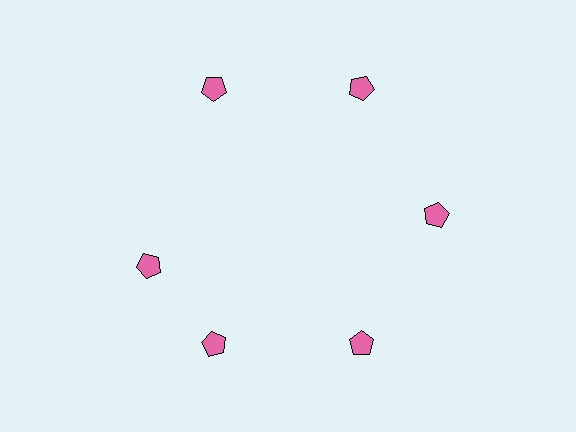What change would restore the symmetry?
The symmetry would be restored by rotating it back into even spacing with its neighbors so that all 6 pentagons sit at equal angles and equal distance from the center.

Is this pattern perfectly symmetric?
No. The 6 pink pentagons are arranged in a ring, but one element near the 9 o'clock position is rotated out of alignment along the ring, breaking the 6-fold rotational symmetry.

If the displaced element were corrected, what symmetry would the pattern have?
It would have 6-fold rotational symmetry — the pattern would map onto itself every 60 degrees.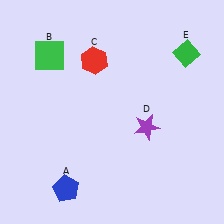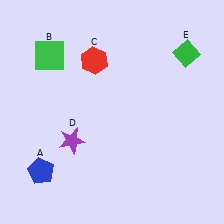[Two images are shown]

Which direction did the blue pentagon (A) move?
The blue pentagon (A) moved left.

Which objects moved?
The objects that moved are: the blue pentagon (A), the purple star (D).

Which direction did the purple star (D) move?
The purple star (D) moved left.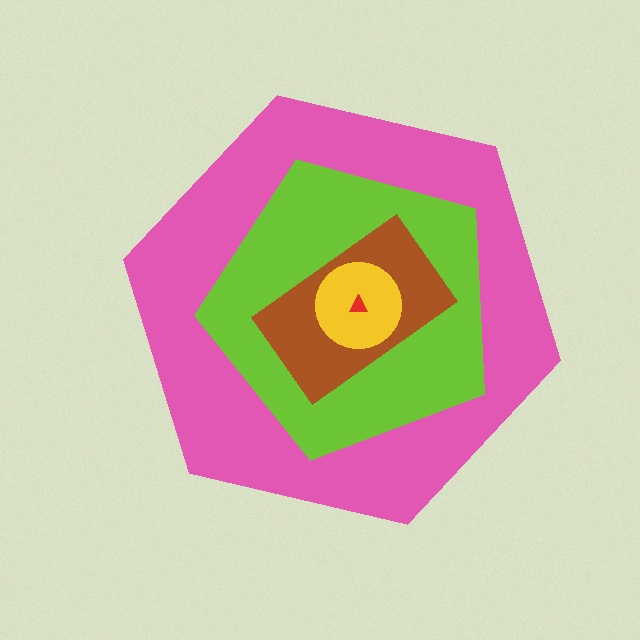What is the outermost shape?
The pink hexagon.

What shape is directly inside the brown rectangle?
The yellow circle.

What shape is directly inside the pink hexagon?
The lime pentagon.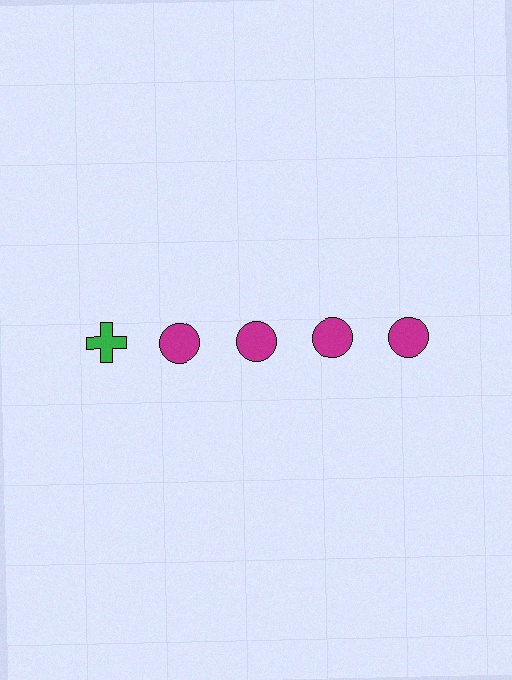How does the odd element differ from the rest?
It differs in both color (green instead of magenta) and shape (cross instead of circle).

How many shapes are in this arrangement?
There are 5 shapes arranged in a grid pattern.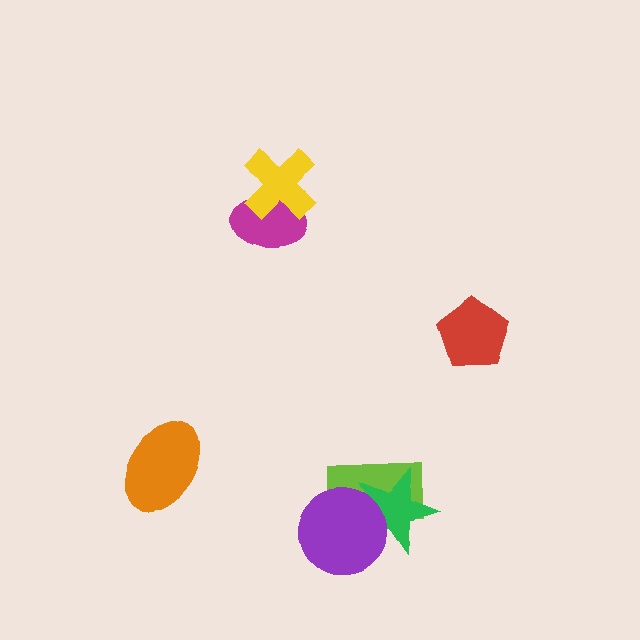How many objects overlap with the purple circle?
2 objects overlap with the purple circle.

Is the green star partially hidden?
Yes, it is partially covered by another shape.